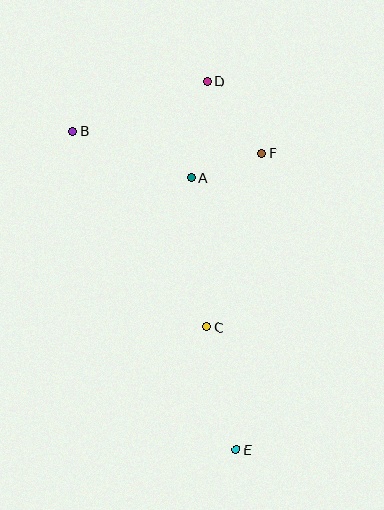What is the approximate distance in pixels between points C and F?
The distance between C and F is approximately 182 pixels.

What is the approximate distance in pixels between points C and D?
The distance between C and D is approximately 245 pixels.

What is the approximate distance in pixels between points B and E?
The distance between B and E is approximately 358 pixels.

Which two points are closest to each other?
Points A and F are closest to each other.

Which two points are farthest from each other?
Points D and E are farthest from each other.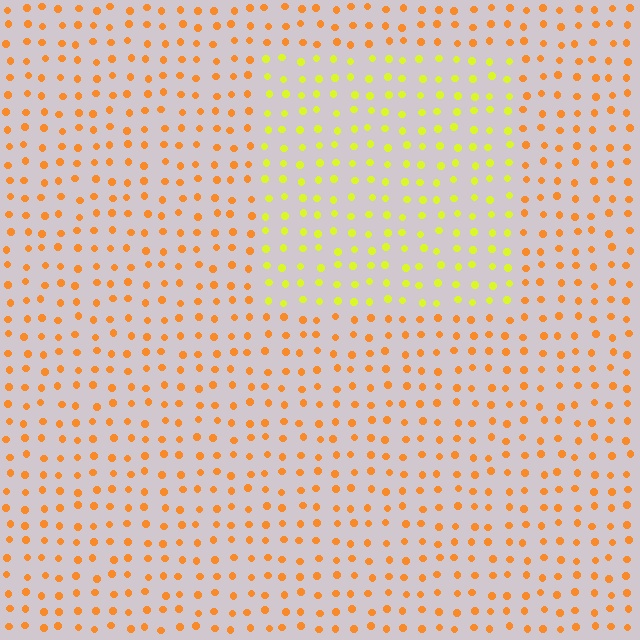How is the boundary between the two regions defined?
The boundary is defined purely by a slight shift in hue (about 40 degrees). Spacing, size, and orientation are identical on both sides.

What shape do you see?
I see a rectangle.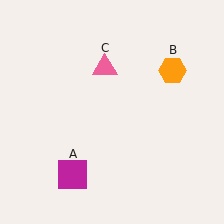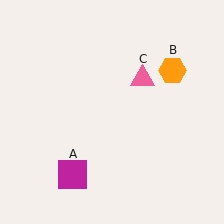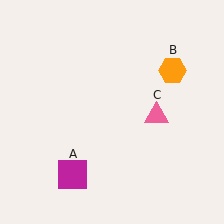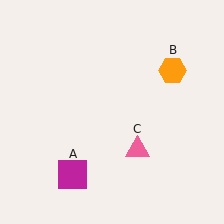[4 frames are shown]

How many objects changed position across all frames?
1 object changed position: pink triangle (object C).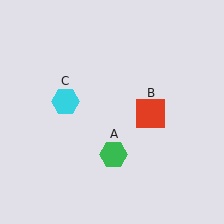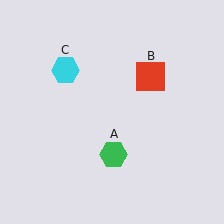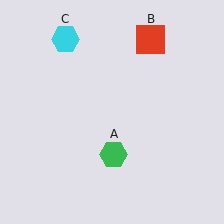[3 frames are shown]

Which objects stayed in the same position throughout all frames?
Green hexagon (object A) remained stationary.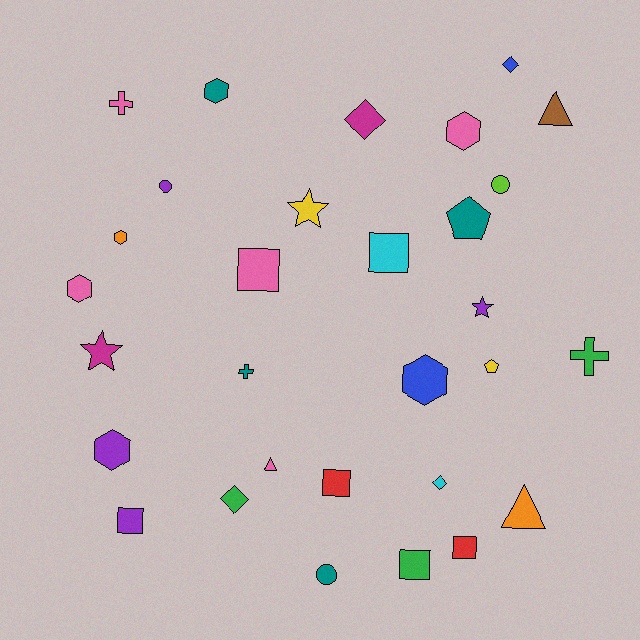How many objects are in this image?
There are 30 objects.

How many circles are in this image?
There are 3 circles.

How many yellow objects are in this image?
There are 2 yellow objects.